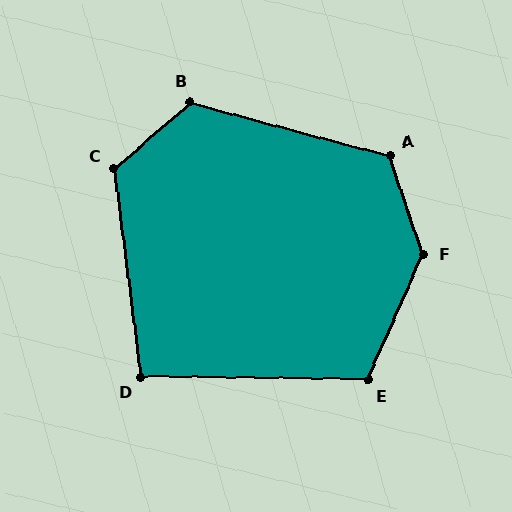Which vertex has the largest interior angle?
F, at approximately 138 degrees.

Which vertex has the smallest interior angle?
D, at approximately 98 degrees.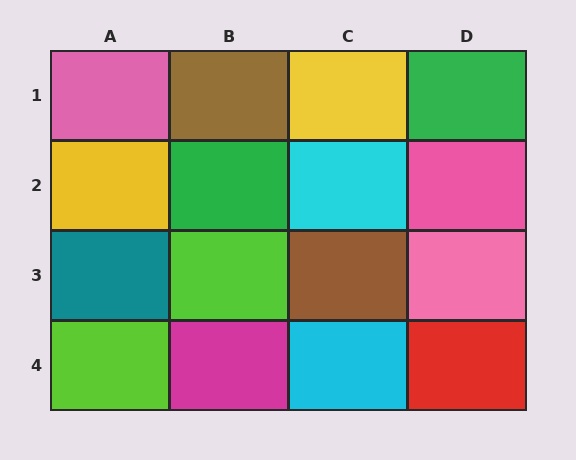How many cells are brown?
2 cells are brown.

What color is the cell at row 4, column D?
Red.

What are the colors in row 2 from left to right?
Yellow, green, cyan, pink.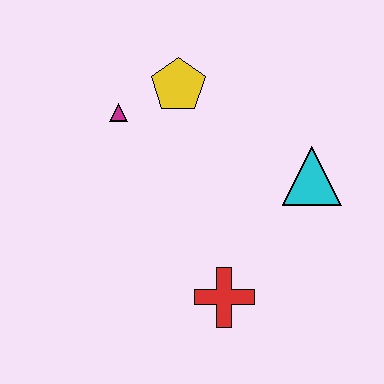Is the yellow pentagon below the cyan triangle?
No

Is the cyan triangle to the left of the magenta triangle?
No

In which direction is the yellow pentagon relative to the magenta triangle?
The yellow pentagon is to the right of the magenta triangle.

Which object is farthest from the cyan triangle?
The magenta triangle is farthest from the cyan triangle.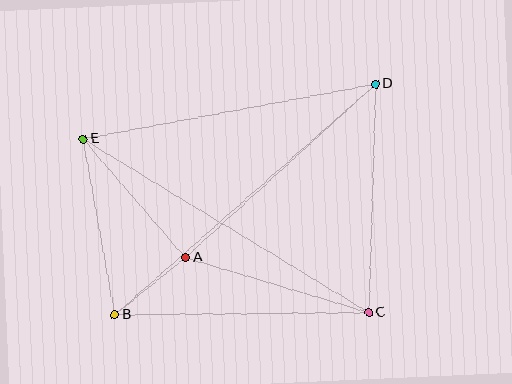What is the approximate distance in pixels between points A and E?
The distance between A and E is approximately 157 pixels.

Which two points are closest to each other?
Points A and B are closest to each other.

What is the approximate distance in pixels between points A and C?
The distance between A and C is approximately 191 pixels.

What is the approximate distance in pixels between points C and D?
The distance between C and D is approximately 229 pixels.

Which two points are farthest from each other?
Points B and D are farthest from each other.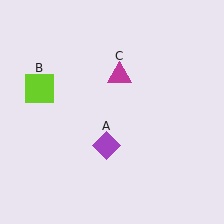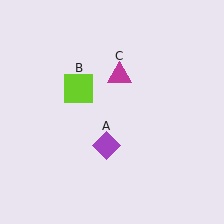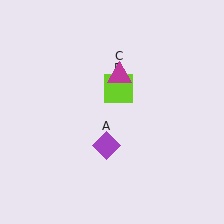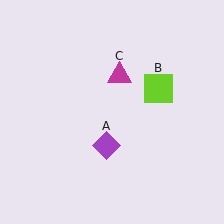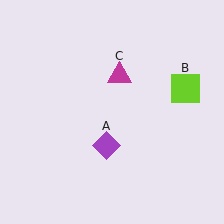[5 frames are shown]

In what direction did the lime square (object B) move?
The lime square (object B) moved right.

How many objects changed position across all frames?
1 object changed position: lime square (object B).